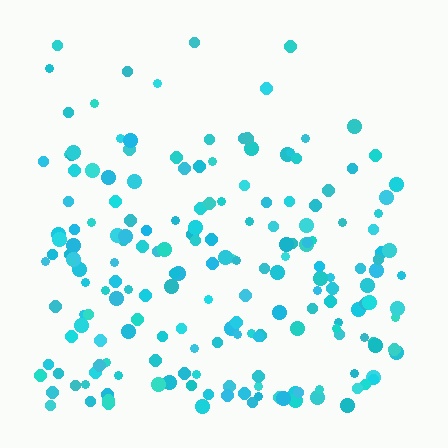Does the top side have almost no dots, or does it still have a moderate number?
Still a moderate number, just noticeably fewer than the bottom.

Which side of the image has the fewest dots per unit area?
The top.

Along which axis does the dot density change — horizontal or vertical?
Vertical.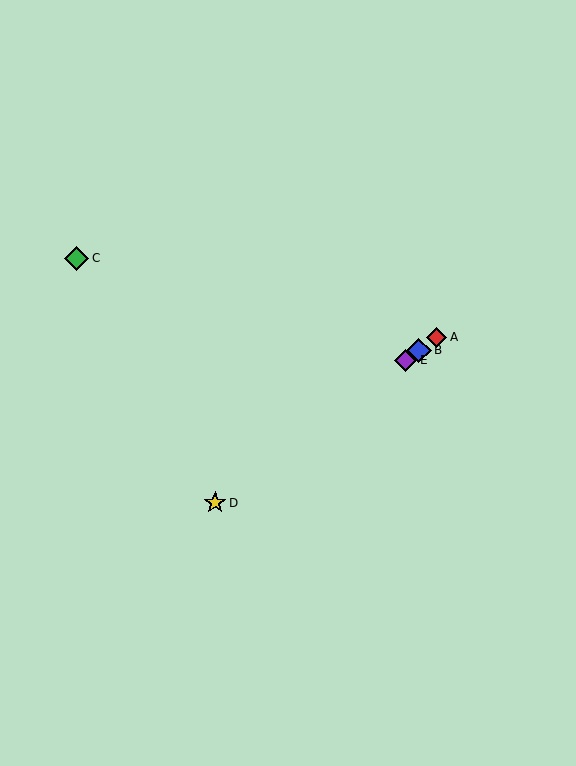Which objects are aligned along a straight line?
Objects A, B, D, E are aligned along a straight line.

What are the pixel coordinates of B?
Object B is at (419, 350).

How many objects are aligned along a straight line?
4 objects (A, B, D, E) are aligned along a straight line.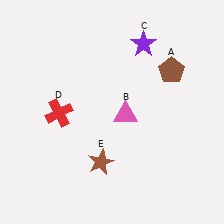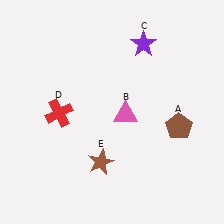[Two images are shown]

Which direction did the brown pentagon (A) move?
The brown pentagon (A) moved down.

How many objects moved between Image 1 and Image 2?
1 object moved between the two images.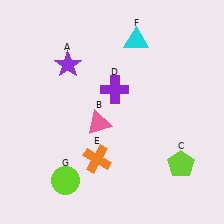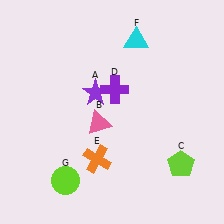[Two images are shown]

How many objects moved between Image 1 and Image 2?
1 object moved between the two images.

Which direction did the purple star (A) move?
The purple star (A) moved down.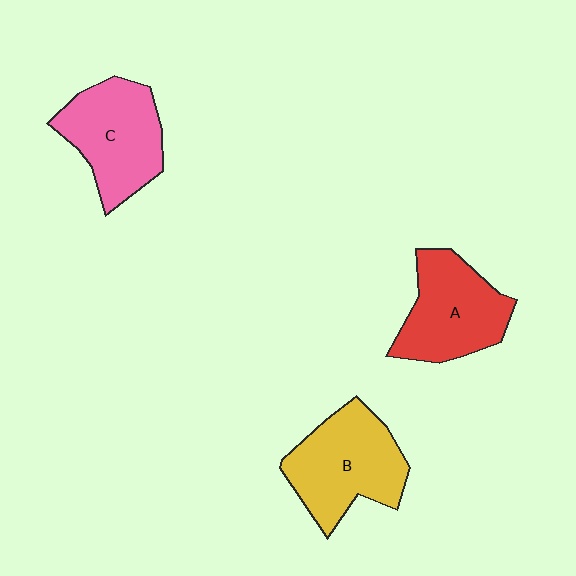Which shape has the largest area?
Shape B (yellow).